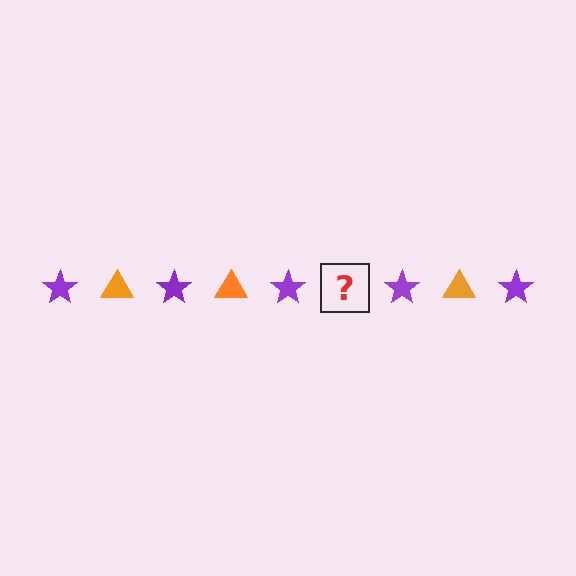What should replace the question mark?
The question mark should be replaced with an orange triangle.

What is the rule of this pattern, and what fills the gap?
The rule is that the pattern alternates between purple star and orange triangle. The gap should be filled with an orange triangle.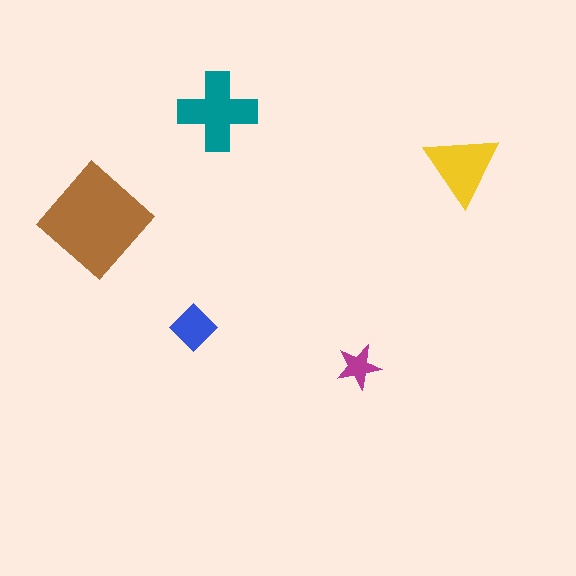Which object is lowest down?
The magenta star is bottommost.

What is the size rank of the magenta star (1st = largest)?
5th.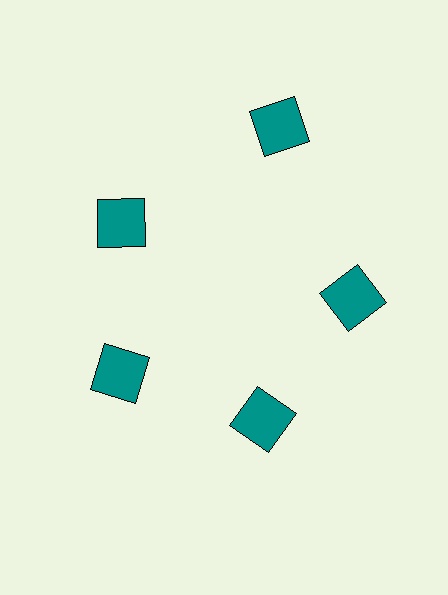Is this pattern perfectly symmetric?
No. The 5 teal squares are arranged in a ring, but one element near the 1 o'clock position is pushed outward from the center, breaking the 5-fold rotational symmetry.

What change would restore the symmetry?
The symmetry would be restored by moving it inward, back onto the ring so that all 5 squares sit at equal angles and equal distance from the center.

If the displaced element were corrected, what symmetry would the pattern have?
It would have 5-fold rotational symmetry — the pattern would map onto itself every 72 degrees.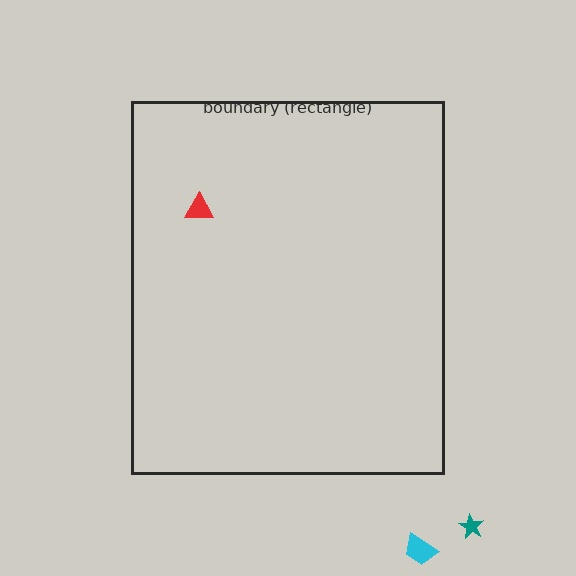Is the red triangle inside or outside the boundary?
Inside.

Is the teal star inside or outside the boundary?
Outside.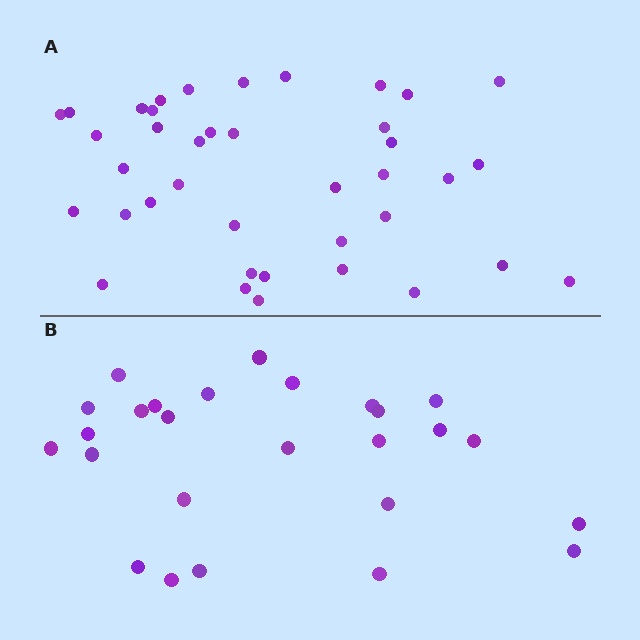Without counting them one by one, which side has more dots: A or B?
Region A (the top region) has more dots.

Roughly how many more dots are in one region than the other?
Region A has approximately 15 more dots than region B.